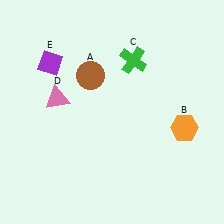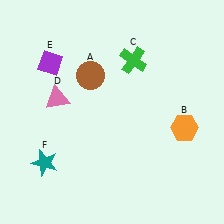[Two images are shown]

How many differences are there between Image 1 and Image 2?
There is 1 difference between the two images.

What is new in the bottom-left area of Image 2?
A teal star (F) was added in the bottom-left area of Image 2.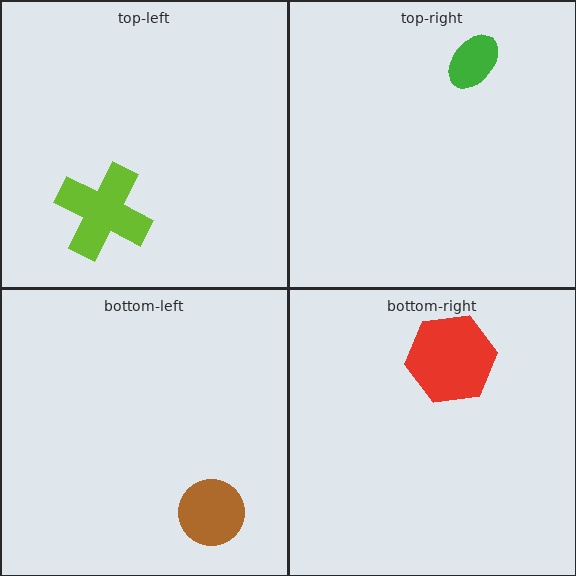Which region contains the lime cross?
The top-left region.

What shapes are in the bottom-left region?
The brown circle.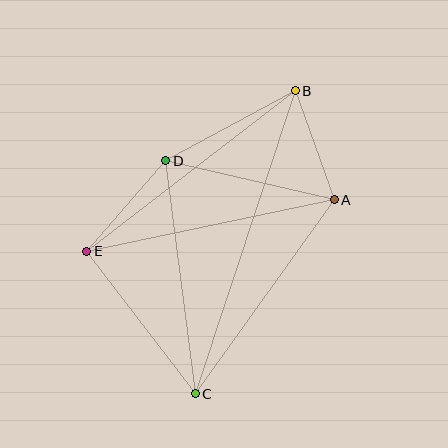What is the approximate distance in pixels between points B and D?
The distance between B and D is approximately 147 pixels.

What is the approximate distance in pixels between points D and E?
The distance between D and E is approximately 120 pixels.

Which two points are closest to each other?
Points A and B are closest to each other.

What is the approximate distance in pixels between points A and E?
The distance between A and E is approximately 252 pixels.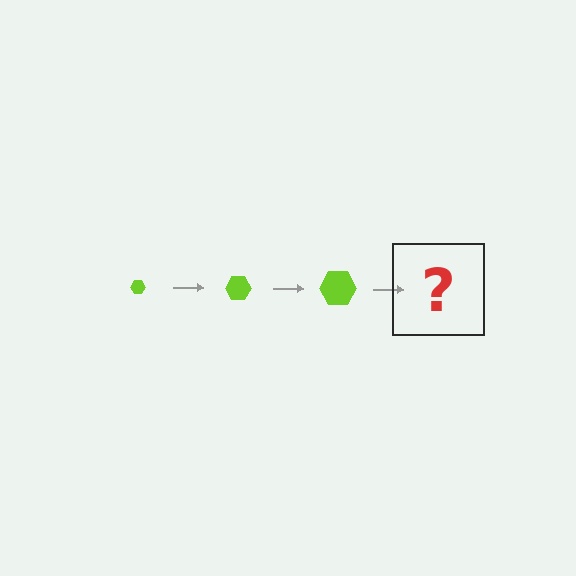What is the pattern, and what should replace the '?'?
The pattern is that the hexagon gets progressively larger each step. The '?' should be a lime hexagon, larger than the previous one.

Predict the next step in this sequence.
The next step is a lime hexagon, larger than the previous one.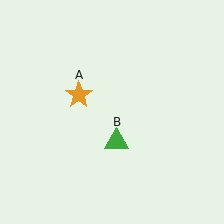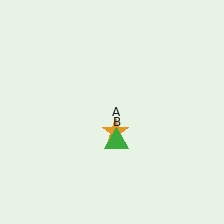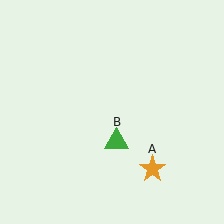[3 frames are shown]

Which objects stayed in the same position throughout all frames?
Green triangle (object B) remained stationary.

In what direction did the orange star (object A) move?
The orange star (object A) moved down and to the right.